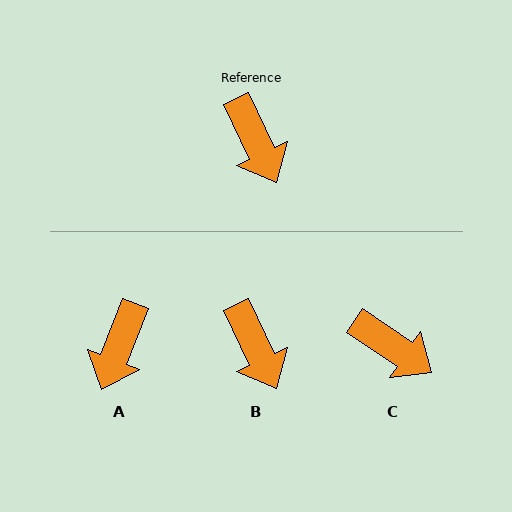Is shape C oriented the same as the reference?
No, it is off by about 30 degrees.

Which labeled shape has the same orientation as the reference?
B.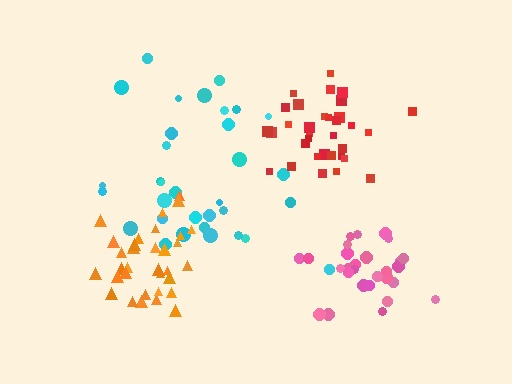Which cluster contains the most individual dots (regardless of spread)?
Cyan (34).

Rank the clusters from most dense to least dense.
red, orange, pink, cyan.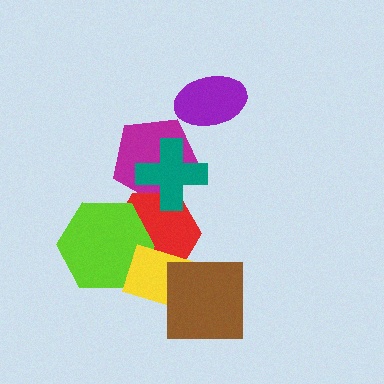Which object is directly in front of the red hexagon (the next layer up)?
The lime hexagon is directly in front of the red hexagon.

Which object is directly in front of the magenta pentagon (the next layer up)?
The red hexagon is directly in front of the magenta pentagon.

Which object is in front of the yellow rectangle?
The brown square is in front of the yellow rectangle.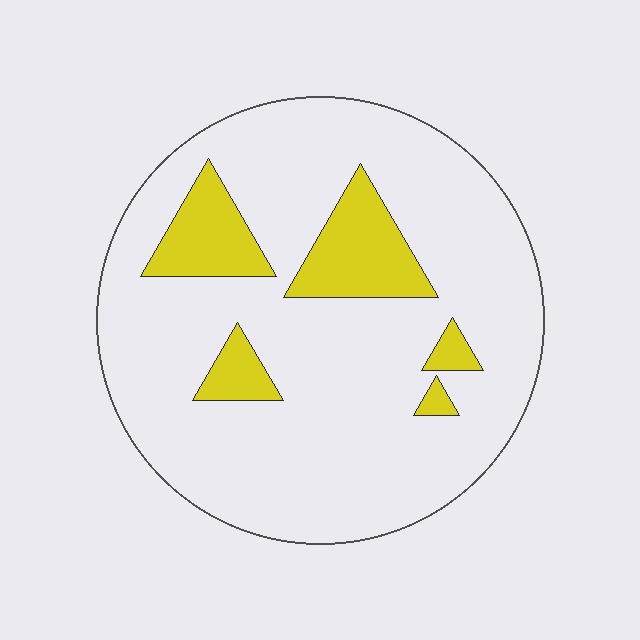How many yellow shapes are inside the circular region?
5.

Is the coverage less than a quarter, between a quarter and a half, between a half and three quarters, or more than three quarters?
Less than a quarter.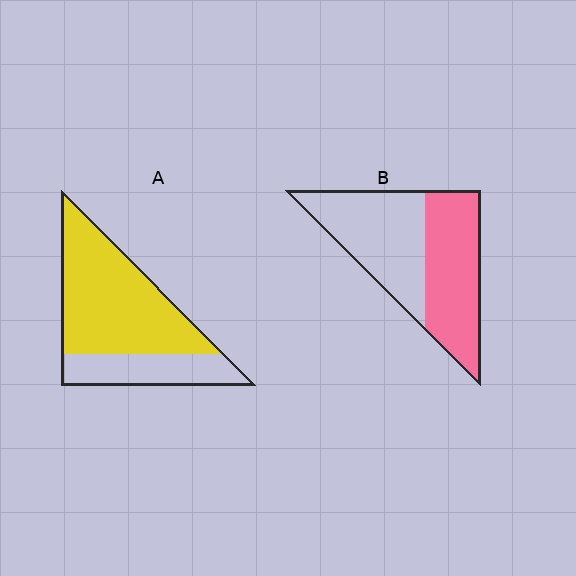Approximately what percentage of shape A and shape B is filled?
A is approximately 70% and B is approximately 50%.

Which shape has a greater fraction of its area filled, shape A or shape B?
Shape A.